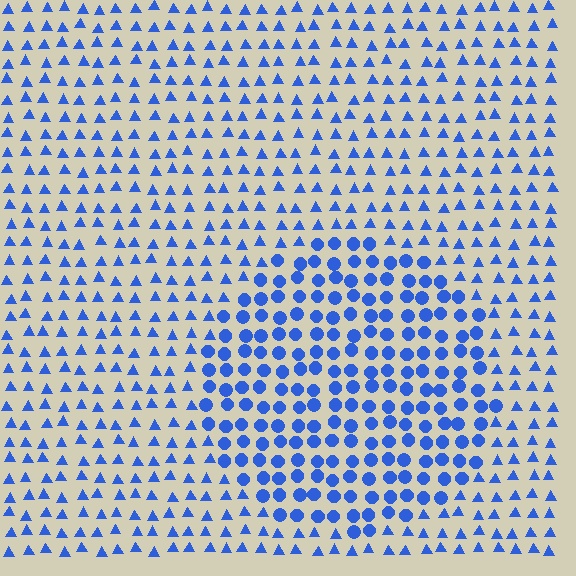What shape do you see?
I see a circle.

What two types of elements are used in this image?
The image uses circles inside the circle region and triangles outside it.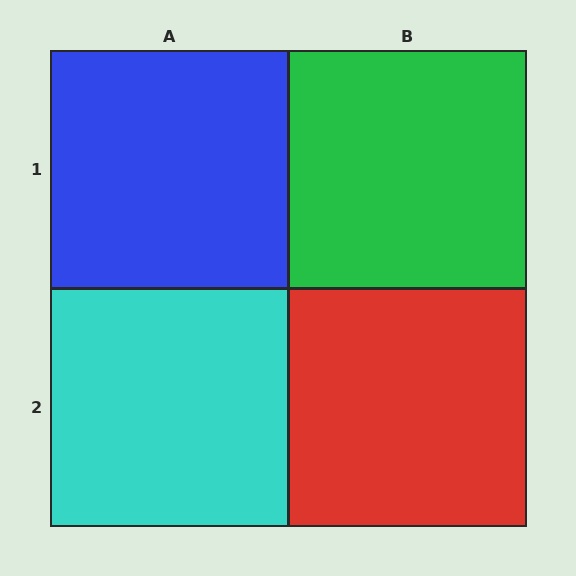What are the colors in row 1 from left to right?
Blue, green.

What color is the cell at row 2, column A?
Cyan.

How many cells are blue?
1 cell is blue.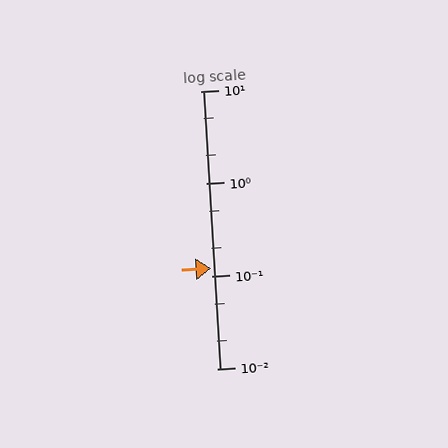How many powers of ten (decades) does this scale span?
The scale spans 3 decades, from 0.01 to 10.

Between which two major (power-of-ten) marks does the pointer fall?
The pointer is between 0.1 and 1.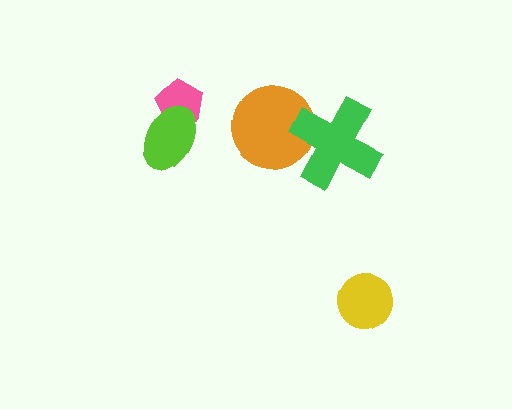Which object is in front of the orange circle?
The green cross is in front of the orange circle.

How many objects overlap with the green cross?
1 object overlaps with the green cross.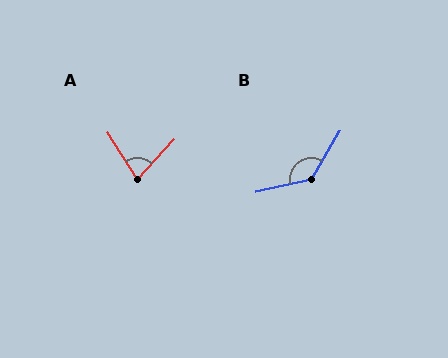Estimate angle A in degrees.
Approximately 75 degrees.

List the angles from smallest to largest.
A (75°), B (134°).